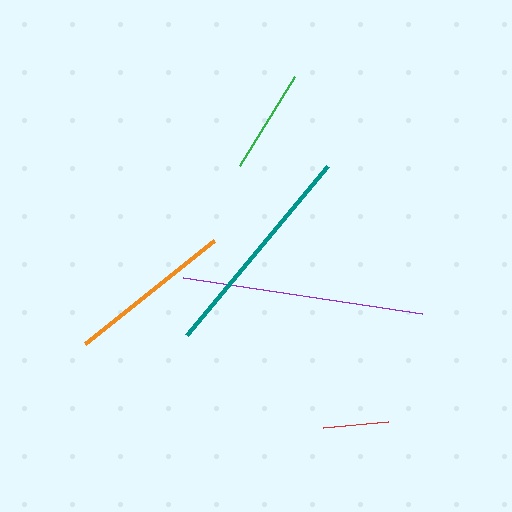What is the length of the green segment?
The green segment is approximately 104 pixels long.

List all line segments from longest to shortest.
From longest to shortest: purple, teal, orange, green, red.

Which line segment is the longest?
The purple line is the longest at approximately 241 pixels.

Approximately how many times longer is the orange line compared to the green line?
The orange line is approximately 1.6 times the length of the green line.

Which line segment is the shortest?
The red line is the shortest at approximately 66 pixels.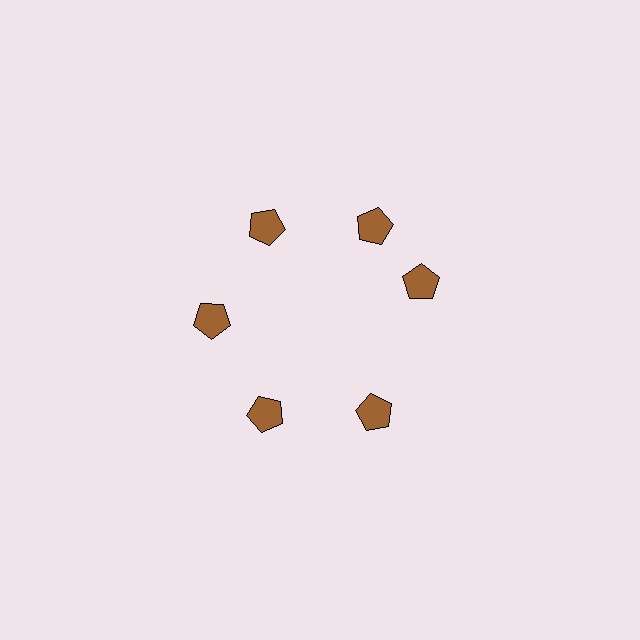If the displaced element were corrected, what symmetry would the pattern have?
It would have 6-fold rotational symmetry — the pattern would map onto itself every 60 degrees.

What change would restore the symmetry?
The symmetry would be restored by rotating it back into even spacing with its neighbors so that all 6 pentagons sit at equal angles and equal distance from the center.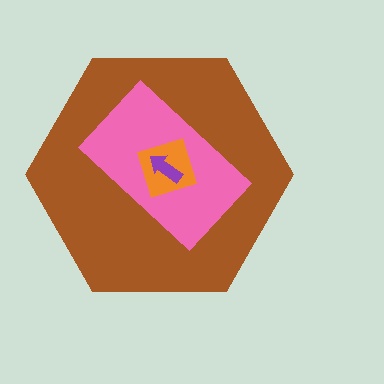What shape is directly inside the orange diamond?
The purple arrow.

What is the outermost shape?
The brown hexagon.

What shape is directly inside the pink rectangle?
The orange diamond.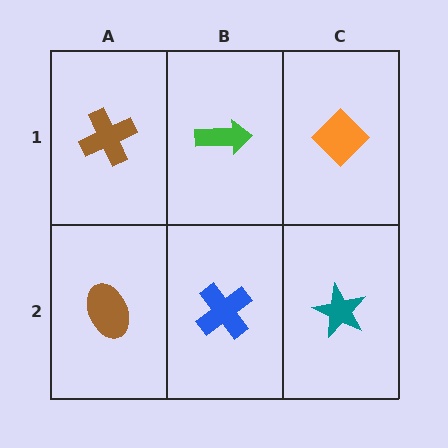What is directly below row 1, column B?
A blue cross.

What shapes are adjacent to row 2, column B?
A green arrow (row 1, column B), a brown ellipse (row 2, column A), a teal star (row 2, column C).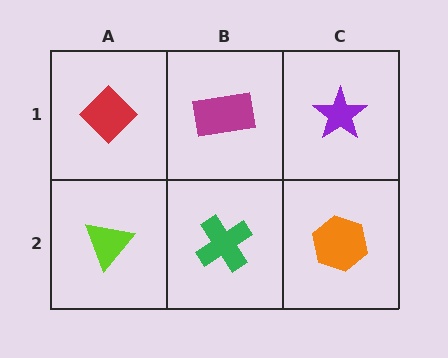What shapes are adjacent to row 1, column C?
An orange hexagon (row 2, column C), a magenta rectangle (row 1, column B).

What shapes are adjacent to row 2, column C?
A purple star (row 1, column C), a green cross (row 2, column B).